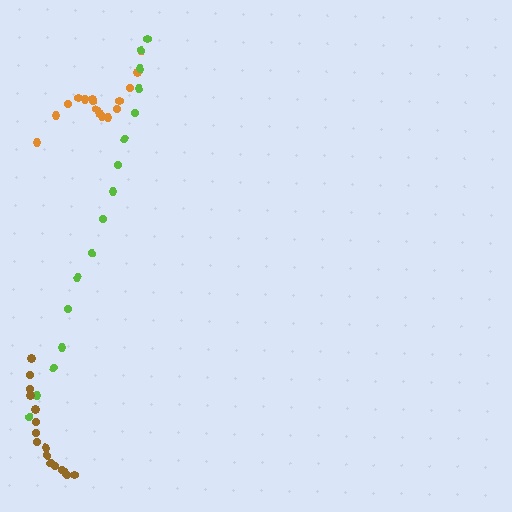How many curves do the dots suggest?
There are 3 distinct paths.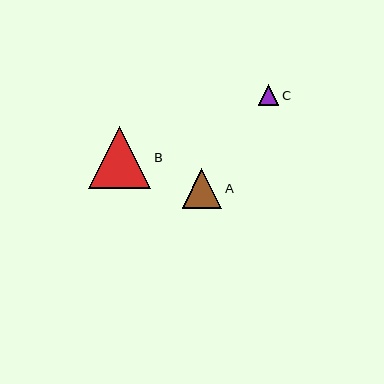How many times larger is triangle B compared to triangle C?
Triangle B is approximately 3.1 times the size of triangle C.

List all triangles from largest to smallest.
From largest to smallest: B, A, C.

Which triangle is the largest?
Triangle B is the largest with a size of approximately 62 pixels.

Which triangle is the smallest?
Triangle C is the smallest with a size of approximately 20 pixels.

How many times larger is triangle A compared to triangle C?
Triangle A is approximately 2.0 times the size of triangle C.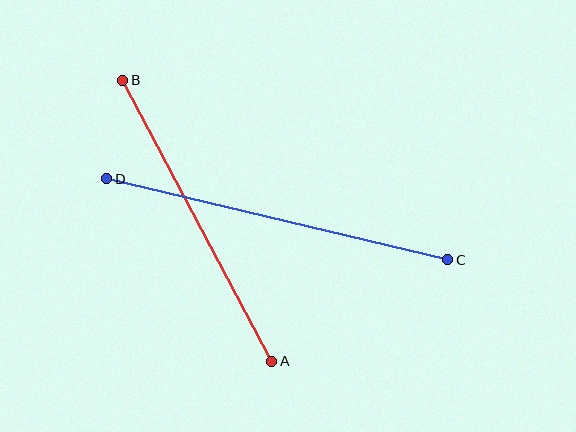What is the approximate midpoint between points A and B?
The midpoint is at approximately (197, 221) pixels.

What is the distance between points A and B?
The distance is approximately 318 pixels.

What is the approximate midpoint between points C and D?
The midpoint is at approximately (277, 219) pixels.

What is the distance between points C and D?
The distance is approximately 350 pixels.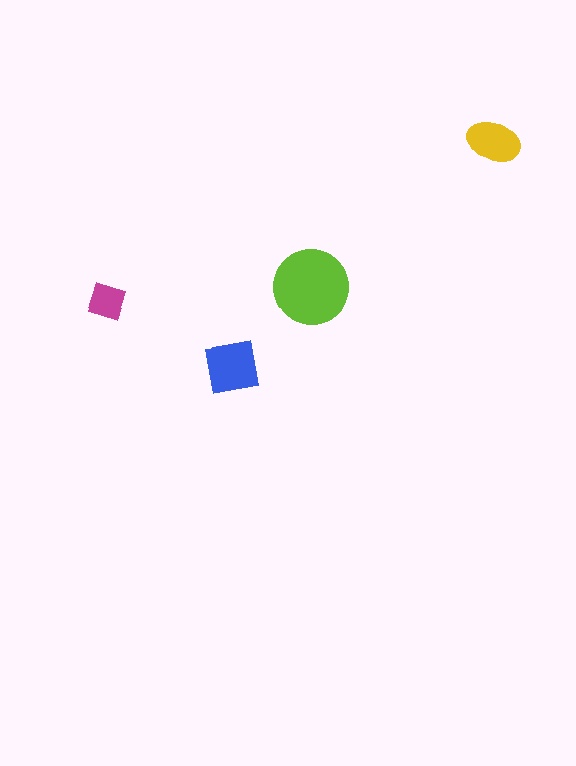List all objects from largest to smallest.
The lime circle, the blue square, the yellow ellipse, the magenta diamond.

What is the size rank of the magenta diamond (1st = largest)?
4th.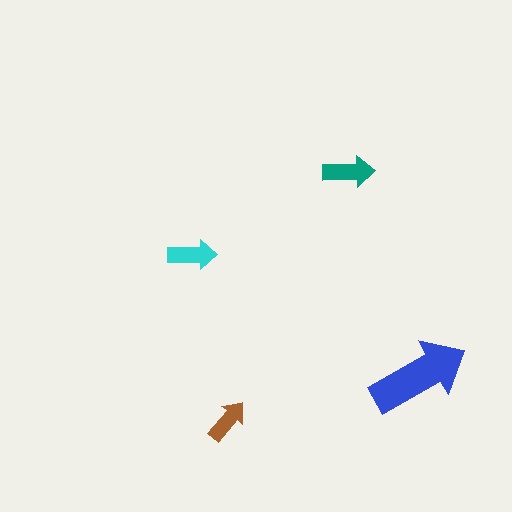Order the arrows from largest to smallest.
the blue one, the teal one, the cyan one, the brown one.